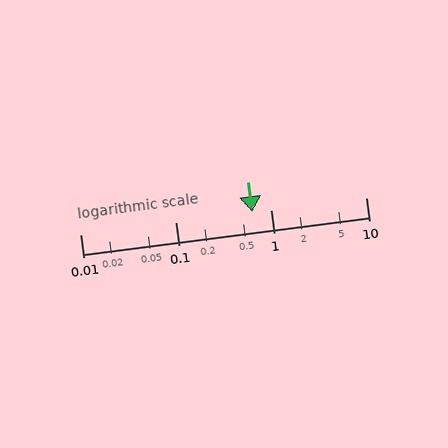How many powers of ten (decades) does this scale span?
The scale spans 3 decades, from 0.01 to 10.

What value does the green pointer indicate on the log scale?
The pointer indicates approximately 0.64.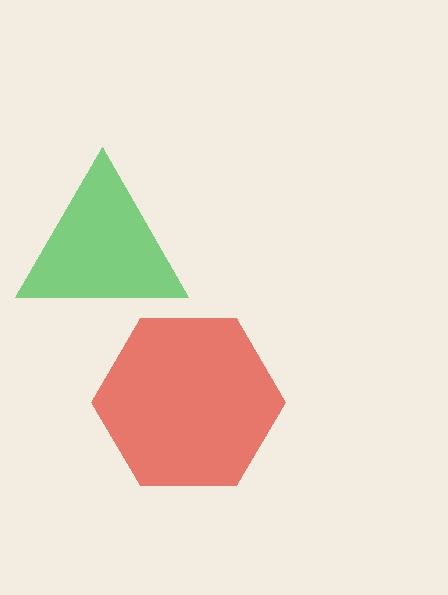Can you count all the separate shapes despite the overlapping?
Yes, there are 2 separate shapes.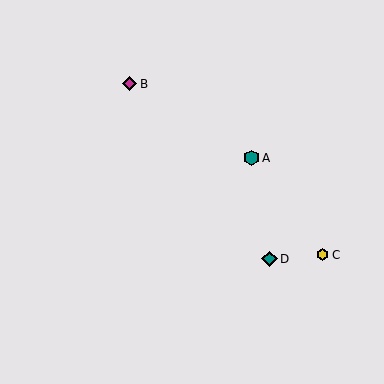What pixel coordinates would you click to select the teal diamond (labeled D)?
Click at (270, 259) to select the teal diamond D.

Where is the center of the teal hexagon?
The center of the teal hexagon is at (251, 158).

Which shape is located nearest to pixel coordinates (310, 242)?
The yellow hexagon (labeled C) at (323, 255) is nearest to that location.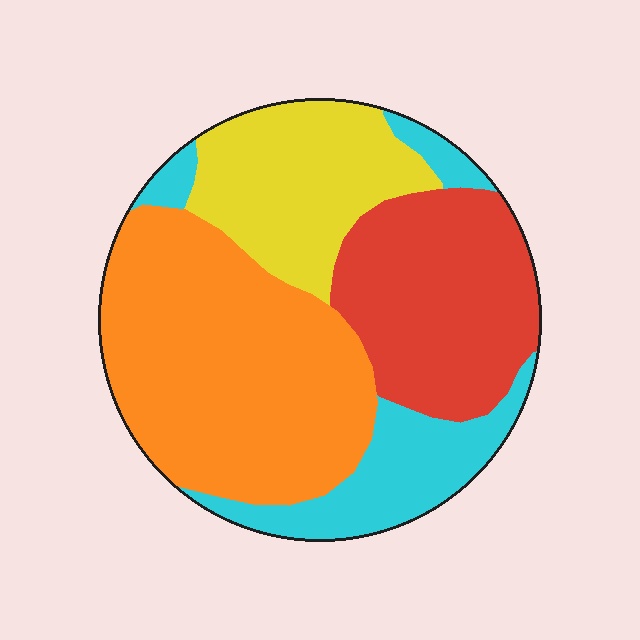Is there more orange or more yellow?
Orange.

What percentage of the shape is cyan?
Cyan covers about 15% of the shape.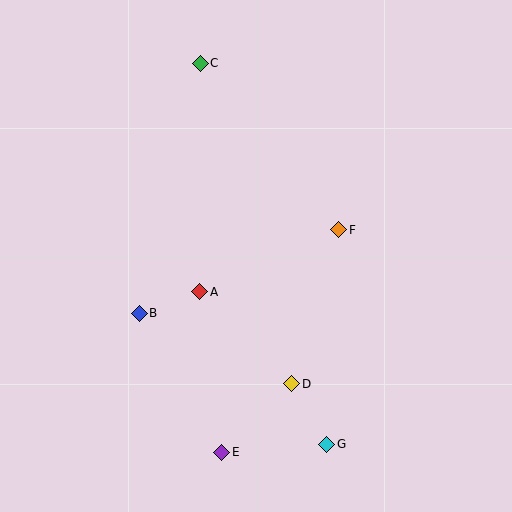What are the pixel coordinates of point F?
Point F is at (339, 230).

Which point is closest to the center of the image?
Point A at (200, 292) is closest to the center.